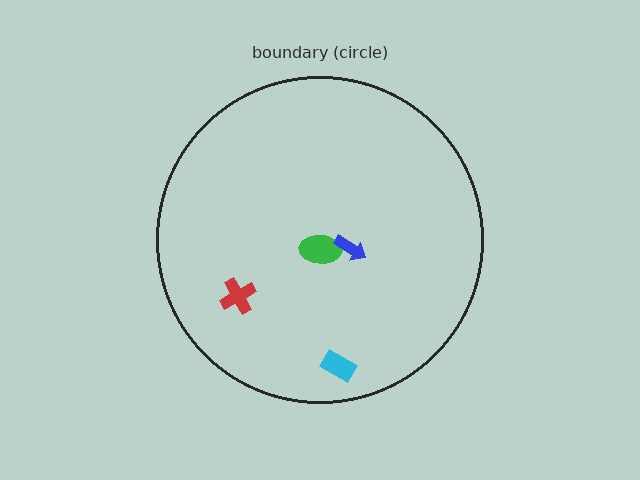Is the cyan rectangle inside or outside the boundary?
Inside.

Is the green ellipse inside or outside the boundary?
Inside.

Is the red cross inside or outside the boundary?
Inside.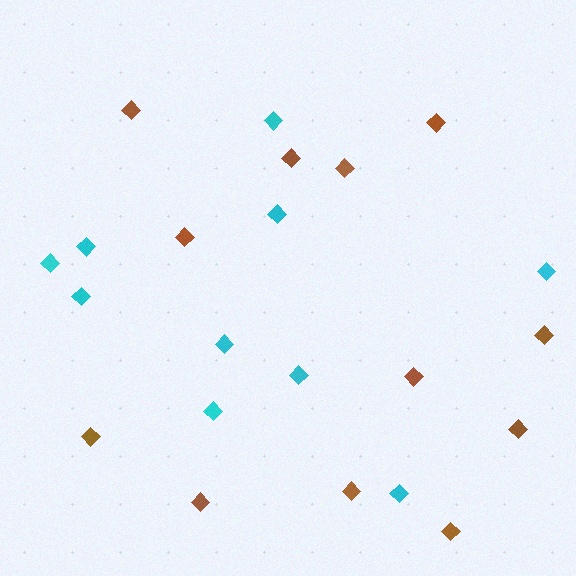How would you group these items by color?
There are 2 groups: one group of cyan diamonds (10) and one group of brown diamonds (12).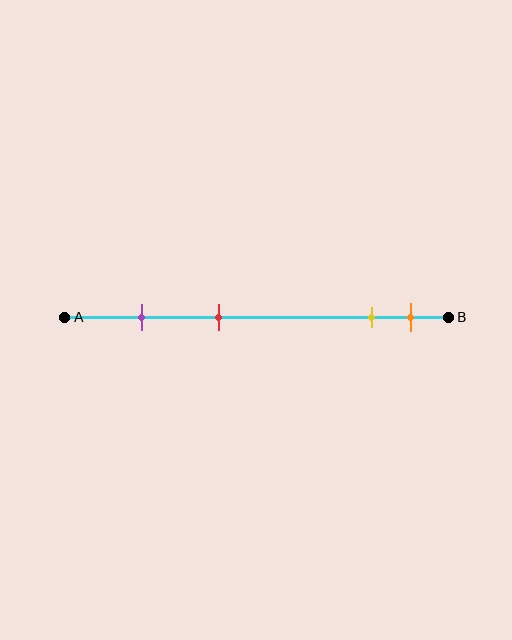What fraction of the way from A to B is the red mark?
The red mark is approximately 40% (0.4) of the way from A to B.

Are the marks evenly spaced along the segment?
No, the marks are not evenly spaced.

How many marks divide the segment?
There are 4 marks dividing the segment.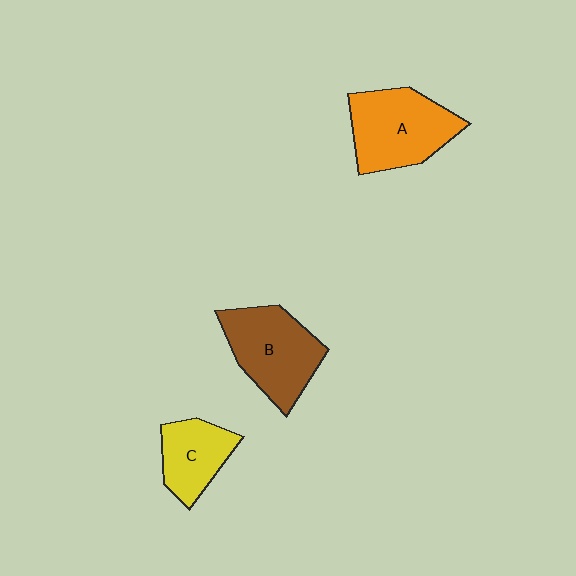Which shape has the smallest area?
Shape C (yellow).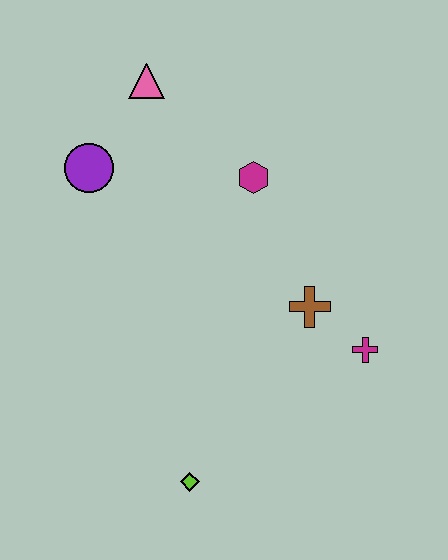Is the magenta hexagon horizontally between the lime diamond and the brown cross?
Yes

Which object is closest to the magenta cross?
The brown cross is closest to the magenta cross.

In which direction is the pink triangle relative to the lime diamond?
The pink triangle is above the lime diamond.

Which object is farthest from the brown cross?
The pink triangle is farthest from the brown cross.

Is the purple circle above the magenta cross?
Yes